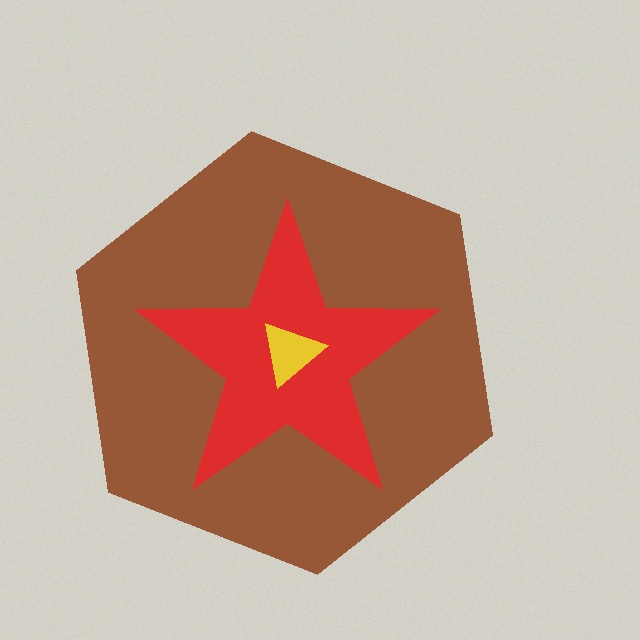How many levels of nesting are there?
3.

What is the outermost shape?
The brown hexagon.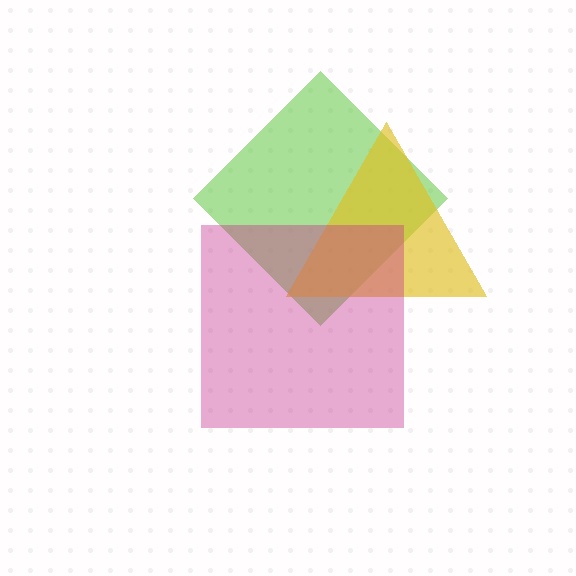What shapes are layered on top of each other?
The layered shapes are: a lime diamond, a yellow triangle, a magenta square.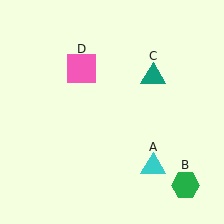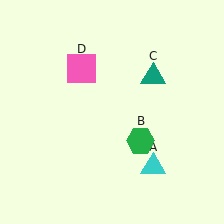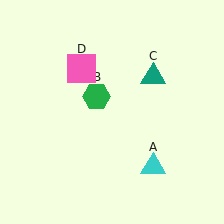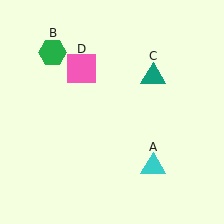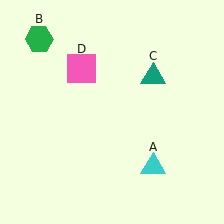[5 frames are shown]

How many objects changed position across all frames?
1 object changed position: green hexagon (object B).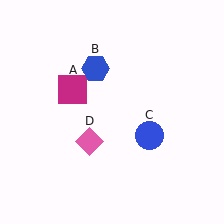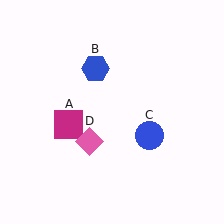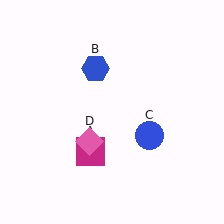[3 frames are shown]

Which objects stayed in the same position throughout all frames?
Blue hexagon (object B) and blue circle (object C) and pink diamond (object D) remained stationary.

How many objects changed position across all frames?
1 object changed position: magenta square (object A).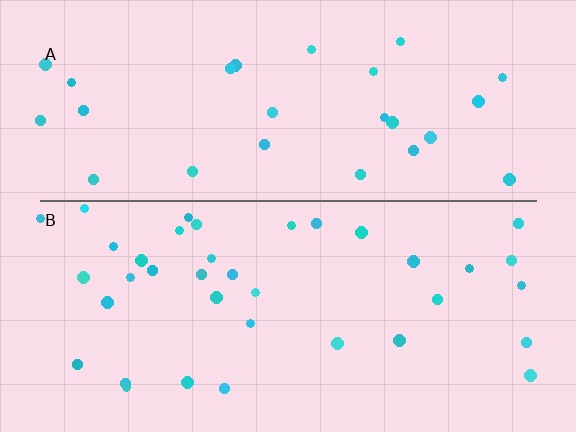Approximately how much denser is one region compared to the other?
Approximately 1.4× — region B over region A.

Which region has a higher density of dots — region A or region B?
B (the bottom).